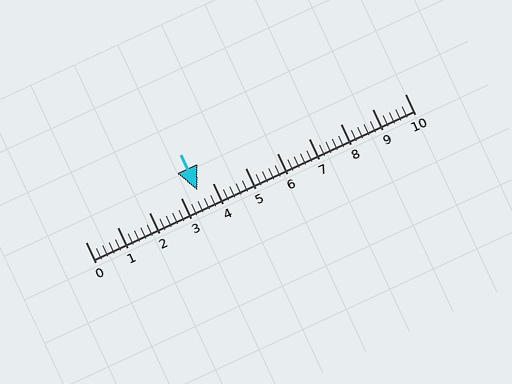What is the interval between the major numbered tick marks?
The major tick marks are spaced 1 units apart.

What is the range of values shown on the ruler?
The ruler shows values from 0 to 10.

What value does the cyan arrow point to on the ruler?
The cyan arrow points to approximately 3.5.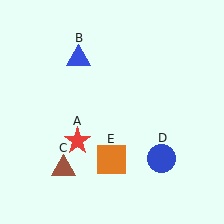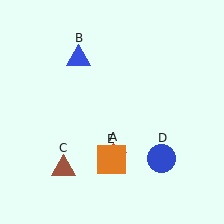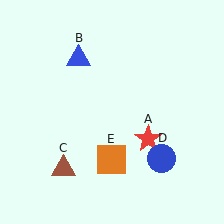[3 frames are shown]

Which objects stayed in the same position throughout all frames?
Blue triangle (object B) and brown triangle (object C) and blue circle (object D) and orange square (object E) remained stationary.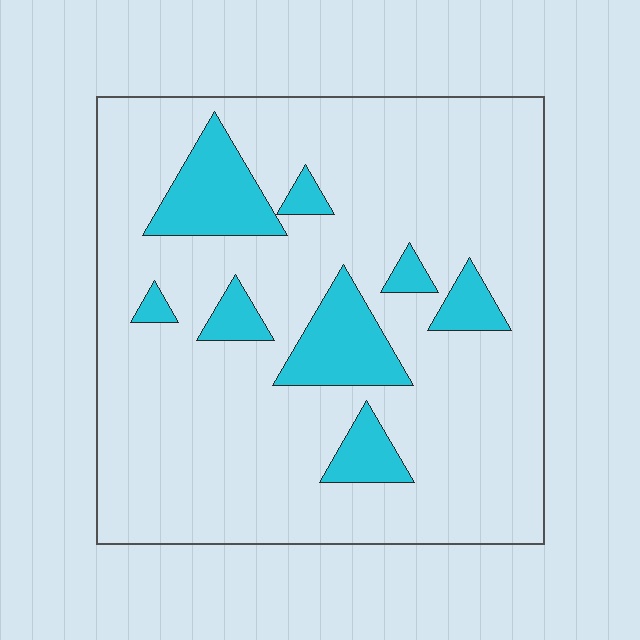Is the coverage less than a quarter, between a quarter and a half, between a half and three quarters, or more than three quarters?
Less than a quarter.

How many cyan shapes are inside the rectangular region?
8.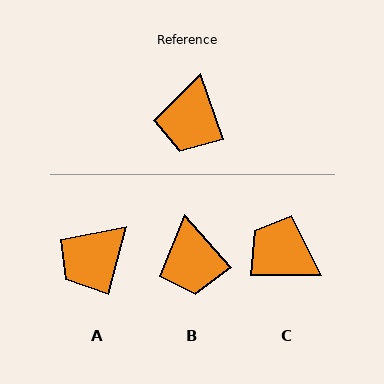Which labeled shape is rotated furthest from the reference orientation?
C, about 109 degrees away.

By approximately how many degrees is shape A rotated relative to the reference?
Approximately 34 degrees clockwise.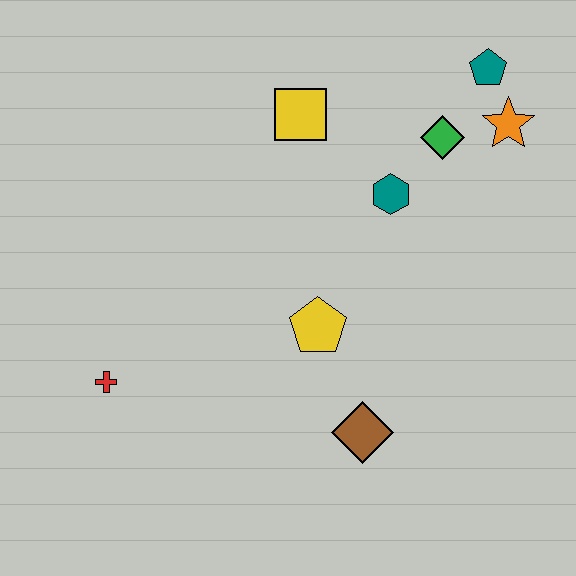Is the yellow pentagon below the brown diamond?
No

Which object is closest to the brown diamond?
The yellow pentagon is closest to the brown diamond.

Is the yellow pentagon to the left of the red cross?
No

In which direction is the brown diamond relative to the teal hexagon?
The brown diamond is below the teal hexagon.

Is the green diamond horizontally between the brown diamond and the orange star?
Yes